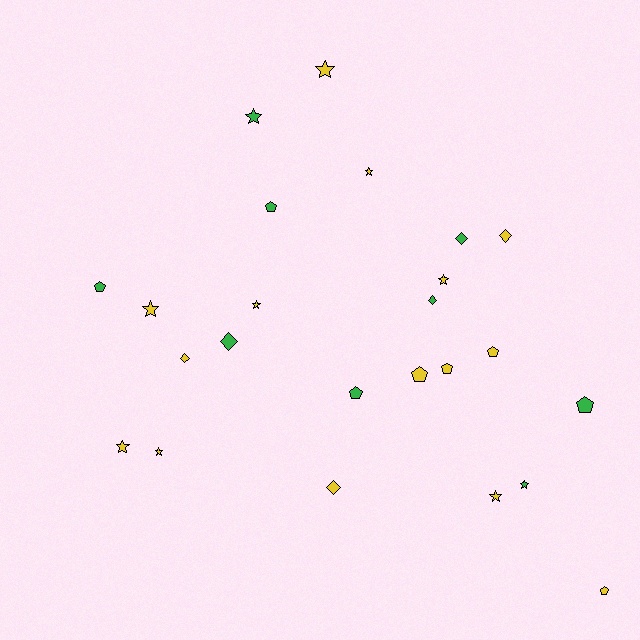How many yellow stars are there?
There are 8 yellow stars.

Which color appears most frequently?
Yellow, with 15 objects.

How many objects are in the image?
There are 24 objects.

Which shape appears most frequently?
Star, with 10 objects.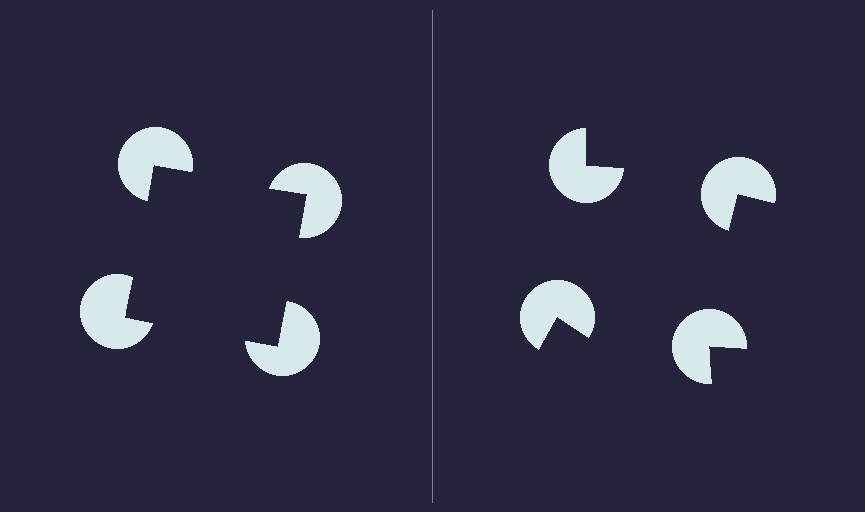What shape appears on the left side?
An illusory square.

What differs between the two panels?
The pac-man discs are positioned identically on both sides; only the wedge orientations differ. On the left they align to a square; on the right they are misaligned.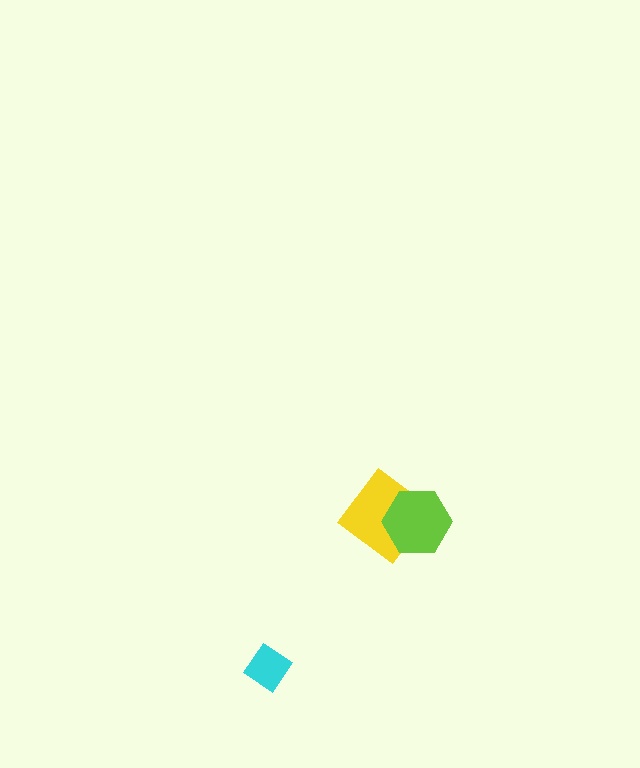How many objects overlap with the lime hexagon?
1 object overlaps with the lime hexagon.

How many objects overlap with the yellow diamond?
1 object overlaps with the yellow diamond.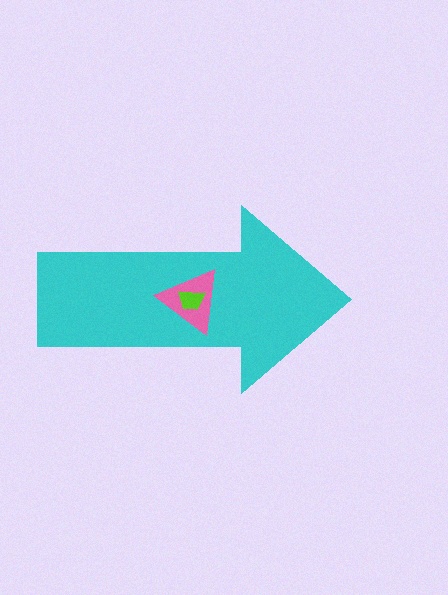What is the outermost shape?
The cyan arrow.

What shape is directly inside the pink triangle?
The lime trapezoid.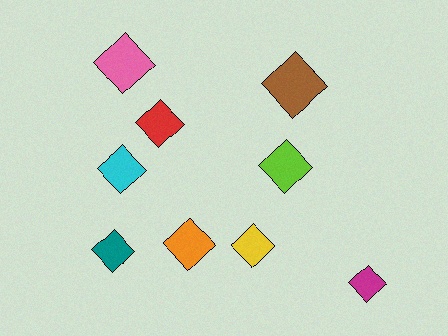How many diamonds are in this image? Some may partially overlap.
There are 9 diamonds.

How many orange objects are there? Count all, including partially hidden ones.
There is 1 orange object.